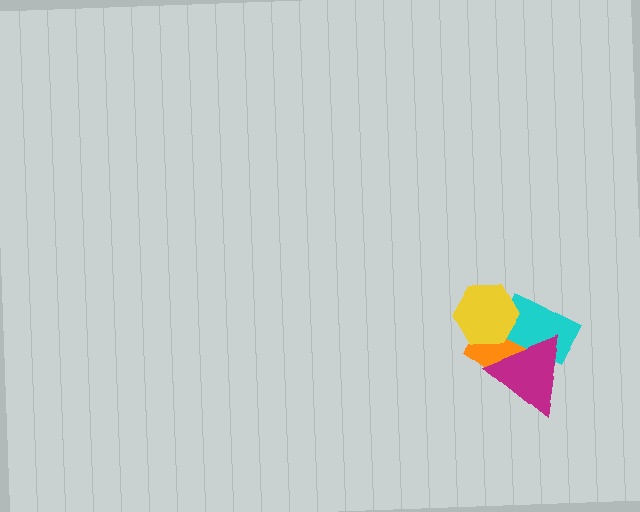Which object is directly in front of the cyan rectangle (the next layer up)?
The yellow hexagon is directly in front of the cyan rectangle.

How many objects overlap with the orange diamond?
3 objects overlap with the orange diamond.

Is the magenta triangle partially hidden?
No, no other shape covers it.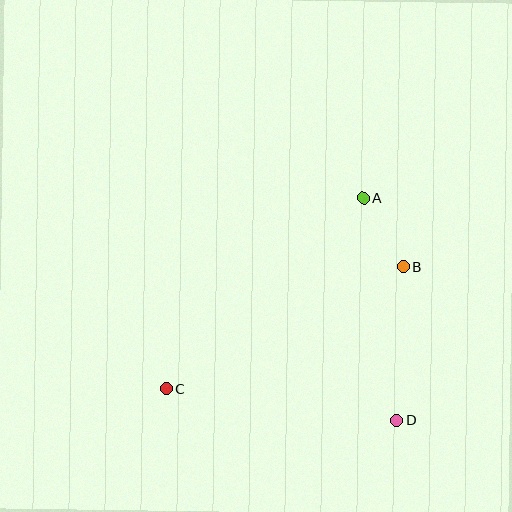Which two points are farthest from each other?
Points A and C are farthest from each other.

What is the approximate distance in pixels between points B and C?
The distance between B and C is approximately 266 pixels.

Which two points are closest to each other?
Points A and B are closest to each other.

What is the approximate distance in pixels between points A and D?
The distance between A and D is approximately 225 pixels.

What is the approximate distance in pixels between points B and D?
The distance between B and D is approximately 153 pixels.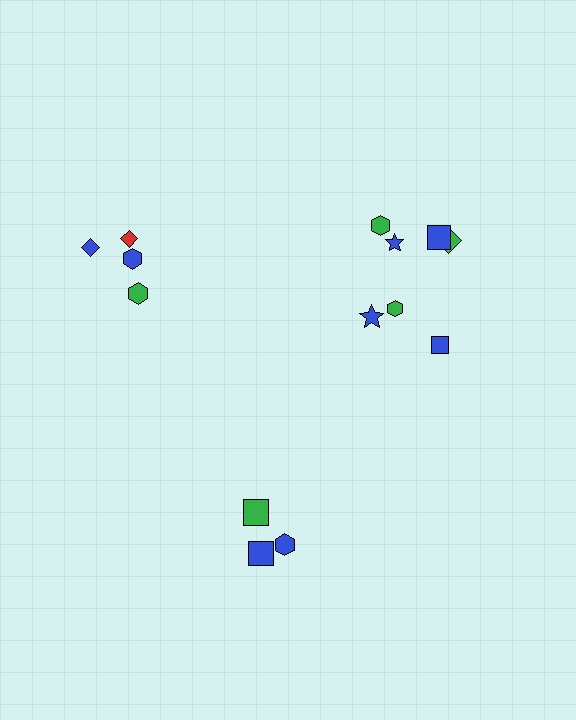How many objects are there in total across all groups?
There are 14 objects.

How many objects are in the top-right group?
There are 7 objects.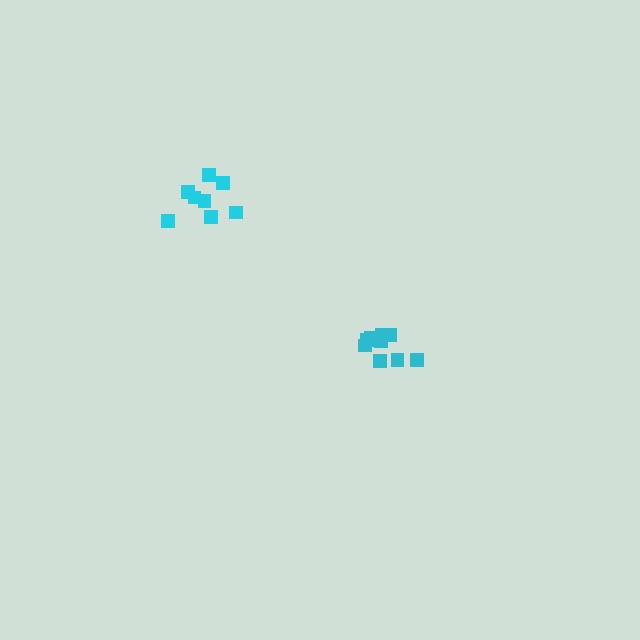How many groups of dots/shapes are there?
There are 2 groups.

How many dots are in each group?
Group 1: 9 dots, Group 2: 8 dots (17 total).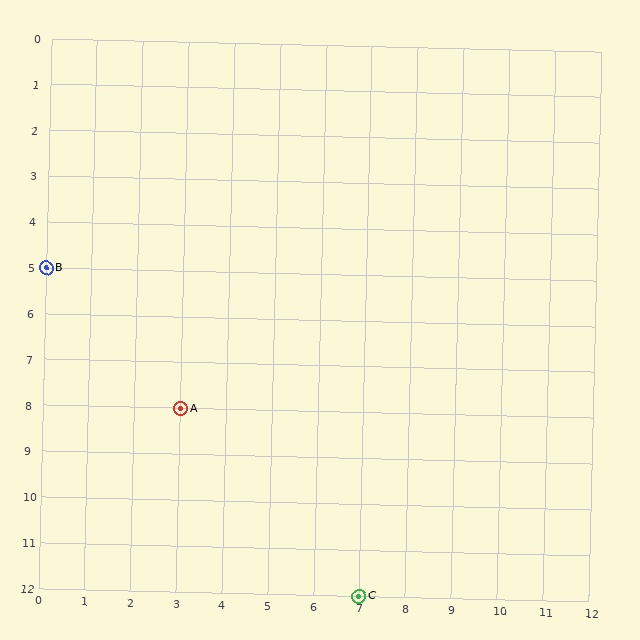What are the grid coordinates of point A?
Point A is at grid coordinates (3, 8).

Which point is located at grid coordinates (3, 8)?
Point A is at (3, 8).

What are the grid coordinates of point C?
Point C is at grid coordinates (7, 12).